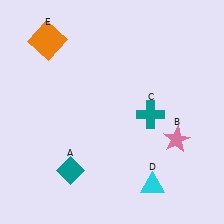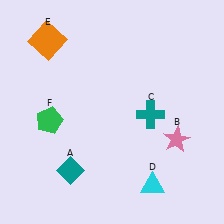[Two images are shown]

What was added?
A green pentagon (F) was added in Image 2.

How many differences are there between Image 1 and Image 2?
There is 1 difference between the two images.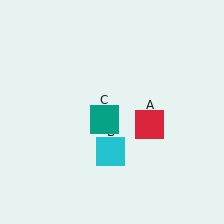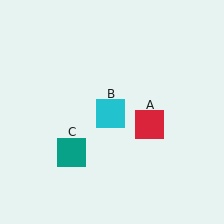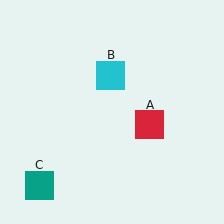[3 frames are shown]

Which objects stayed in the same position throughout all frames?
Red square (object A) remained stationary.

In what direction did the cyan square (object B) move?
The cyan square (object B) moved up.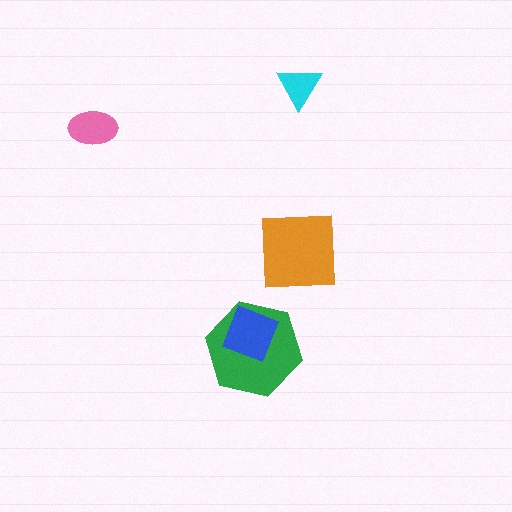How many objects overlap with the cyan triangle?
0 objects overlap with the cyan triangle.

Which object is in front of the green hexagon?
The blue diamond is in front of the green hexagon.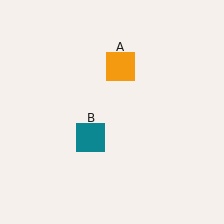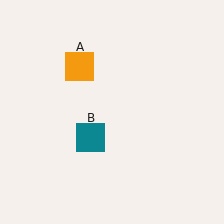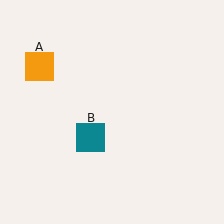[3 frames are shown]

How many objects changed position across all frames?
1 object changed position: orange square (object A).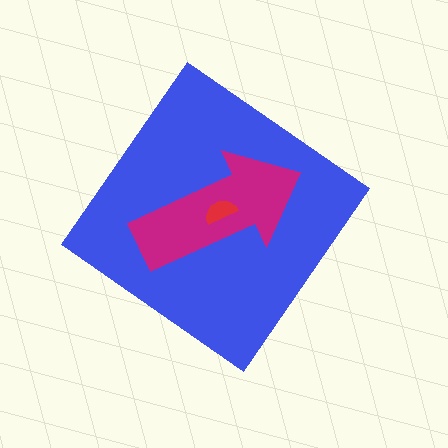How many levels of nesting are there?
3.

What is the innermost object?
The red semicircle.